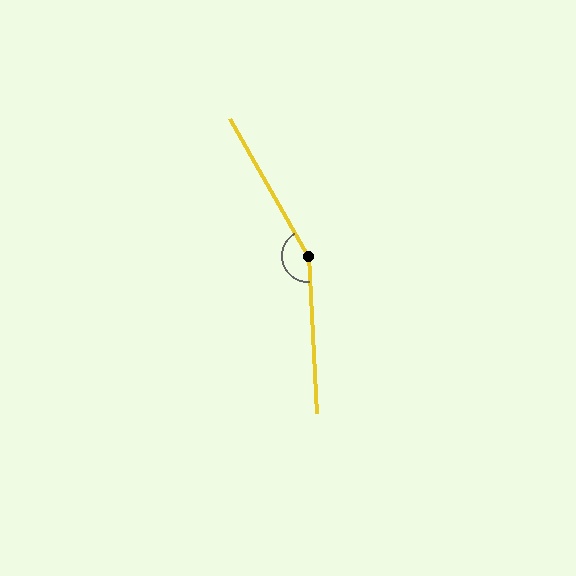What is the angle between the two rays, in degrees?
Approximately 153 degrees.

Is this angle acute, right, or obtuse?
It is obtuse.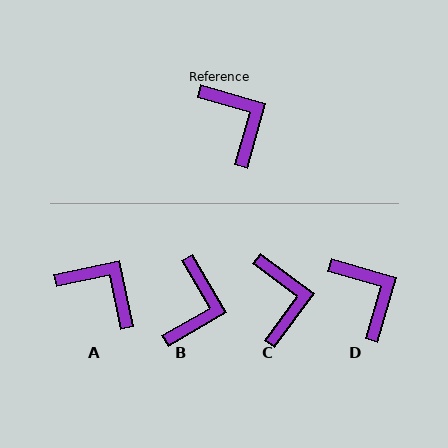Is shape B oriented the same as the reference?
No, it is off by about 44 degrees.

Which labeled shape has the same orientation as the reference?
D.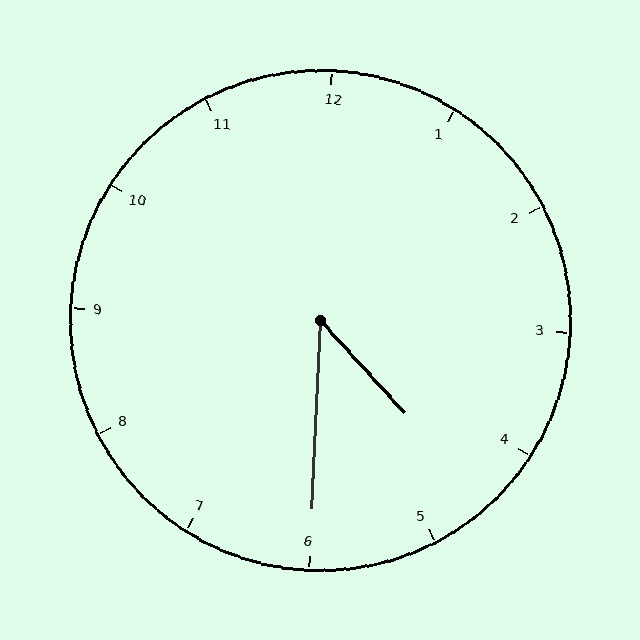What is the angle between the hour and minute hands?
Approximately 45 degrees.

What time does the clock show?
4:30.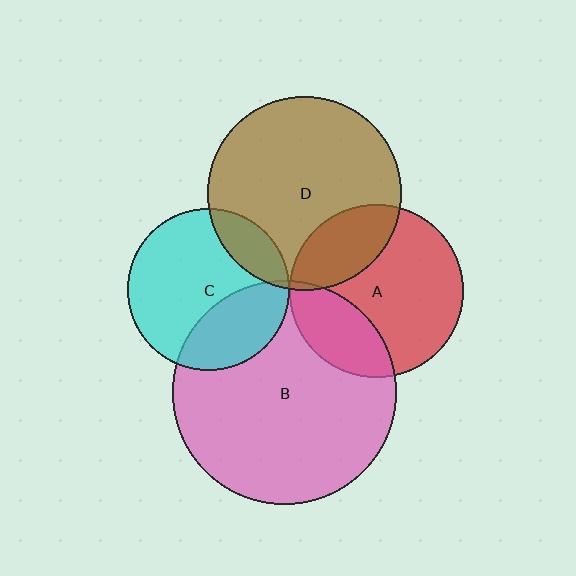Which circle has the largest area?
Circle B (pink).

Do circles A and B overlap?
Yes.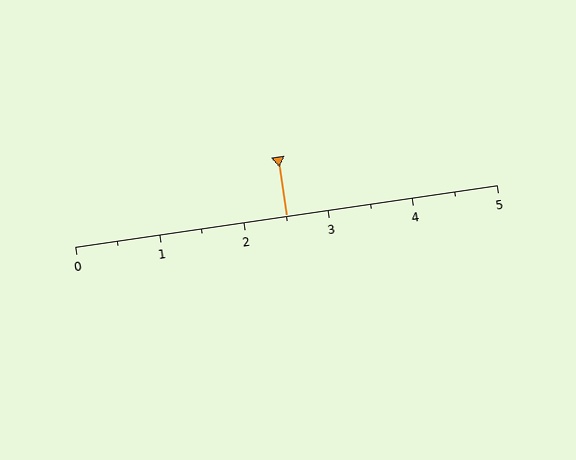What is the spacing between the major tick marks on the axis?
The major ticks are spaced 1 apart.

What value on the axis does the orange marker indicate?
The marker indicates approximately 2.5.